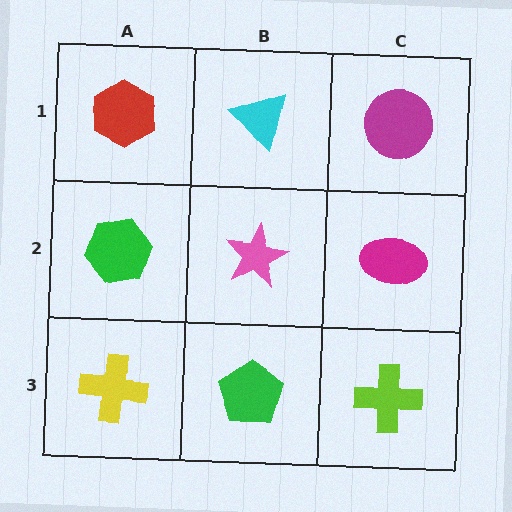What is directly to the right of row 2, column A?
A pink star.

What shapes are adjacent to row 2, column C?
A magenta circle (row 1, column C), a lime cross (row 3, column C), a pink star (row 2, column B).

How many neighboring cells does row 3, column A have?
2.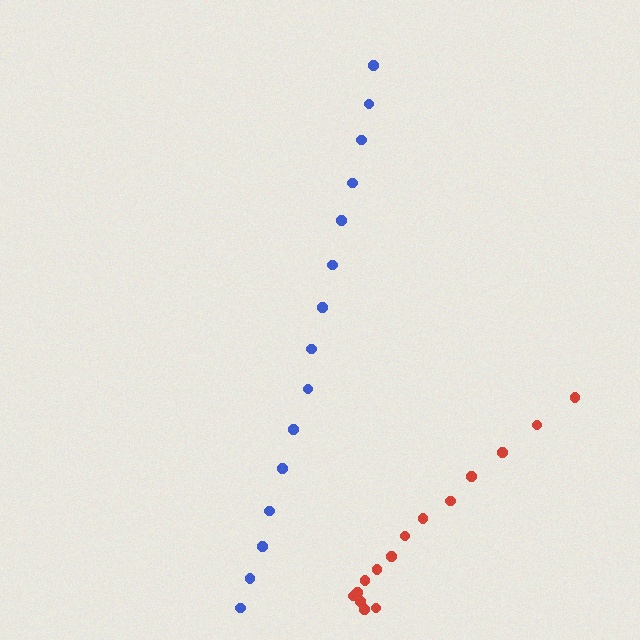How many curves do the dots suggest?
There are 2 distinct paths.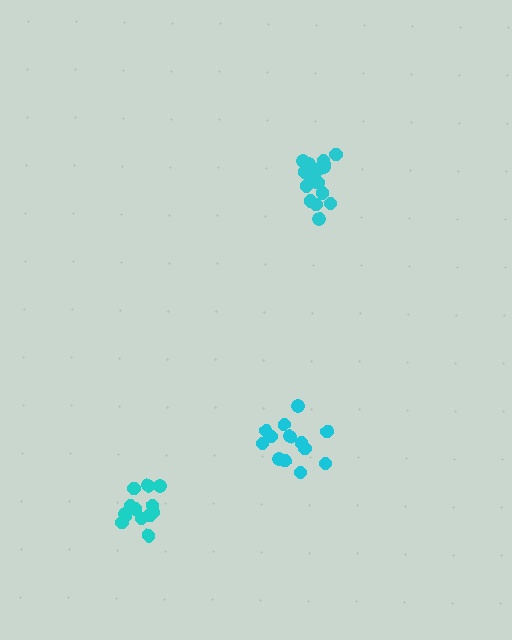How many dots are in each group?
Group 1: 13 dots, Group 2: 18 dots, Group 3: 13 dots (44 total).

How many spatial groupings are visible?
There are 3 spatial groupings.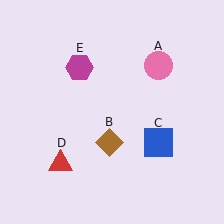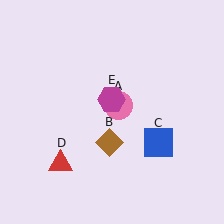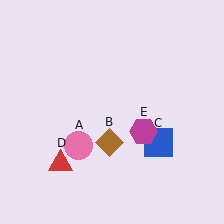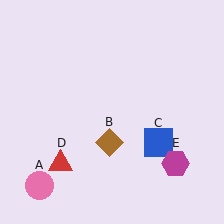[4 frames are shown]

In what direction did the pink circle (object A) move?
The pink circle (object A) moved down and to the left.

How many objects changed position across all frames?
2 objects changed position: pink circle (object A), magenta hexagon (object E).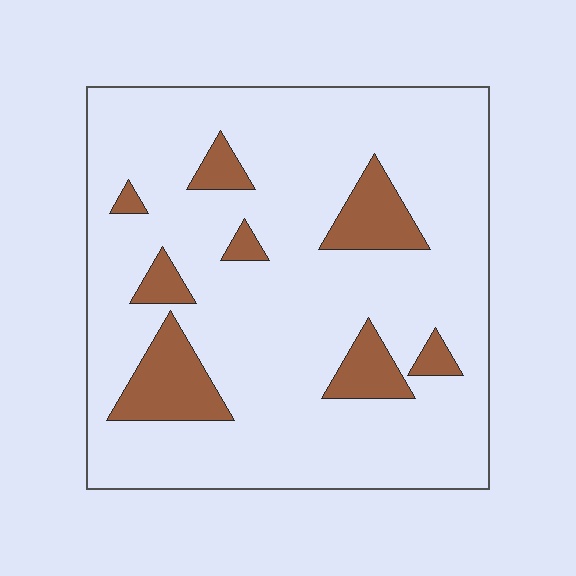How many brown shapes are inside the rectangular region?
8.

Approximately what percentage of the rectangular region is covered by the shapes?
Approximately 15%.